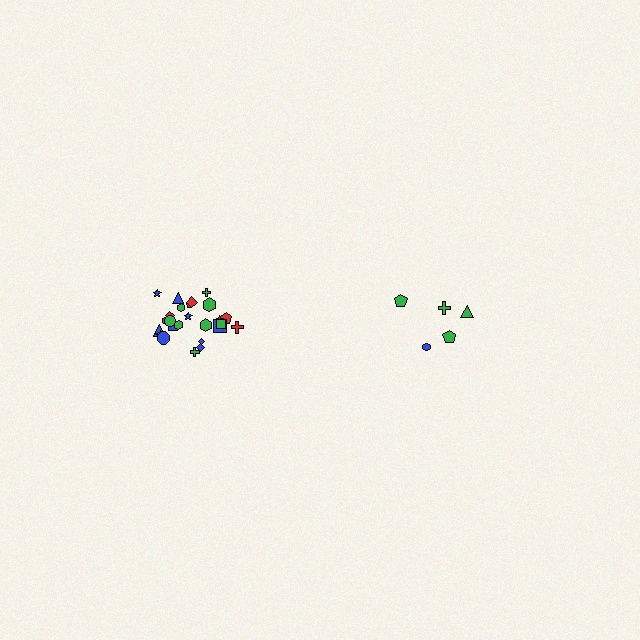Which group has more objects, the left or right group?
The left group.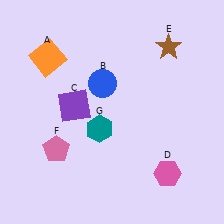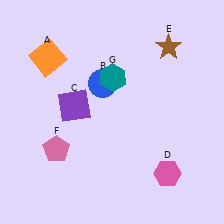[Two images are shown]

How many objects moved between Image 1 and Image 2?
1 object moved between the two images.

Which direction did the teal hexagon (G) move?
The teal hexagon (G) moved up.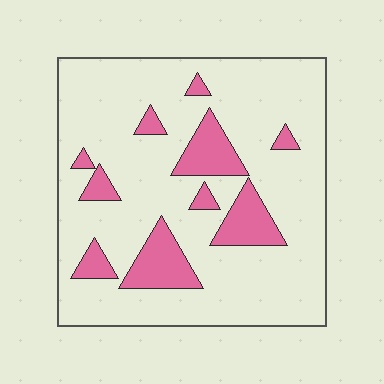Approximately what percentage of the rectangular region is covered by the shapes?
Approximately 20%.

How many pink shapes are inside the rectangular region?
10.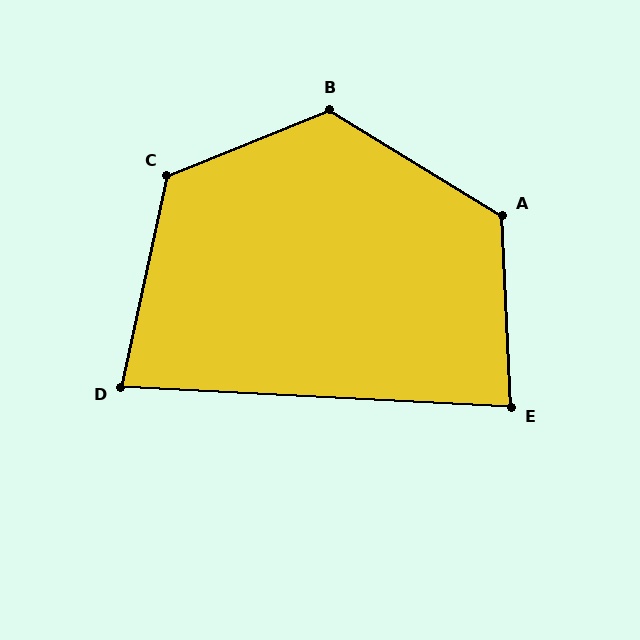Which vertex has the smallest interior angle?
D, at approximately 81 degrees.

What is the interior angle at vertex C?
Approximately 124 degrees (obtuse).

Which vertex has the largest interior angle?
B, at approximately 127 degrees.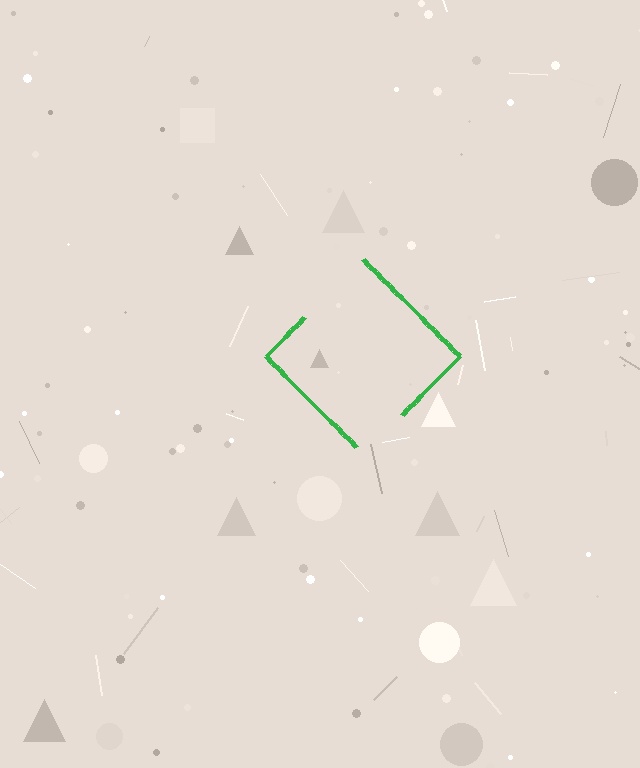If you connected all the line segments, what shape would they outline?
They would outline a diamond.